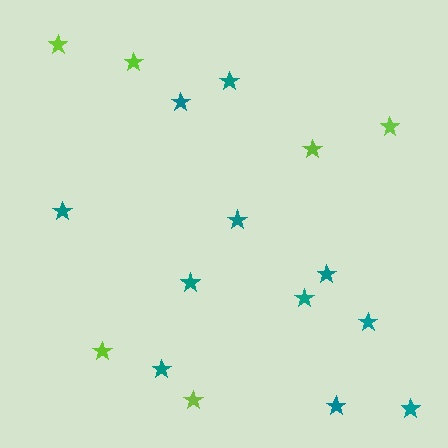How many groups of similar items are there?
There are 2 groups: one group of teal stars (11) and one group of lime stars (6).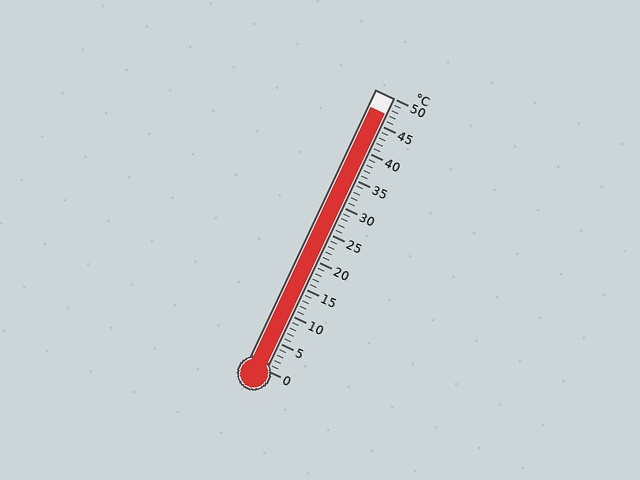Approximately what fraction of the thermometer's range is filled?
The thermometer is filled to approximately 95% of its range.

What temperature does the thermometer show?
The thermometer shows approximately 47°C.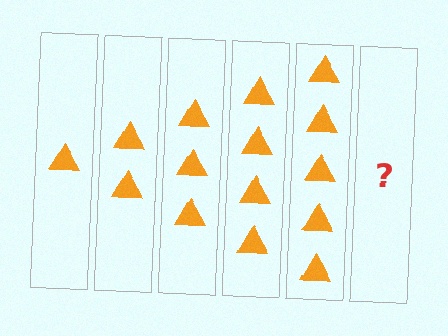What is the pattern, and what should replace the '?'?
The pattern is that each step adds one more triangle. The '?' should be 6 triangles.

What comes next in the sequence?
The next element should be 6 triangles.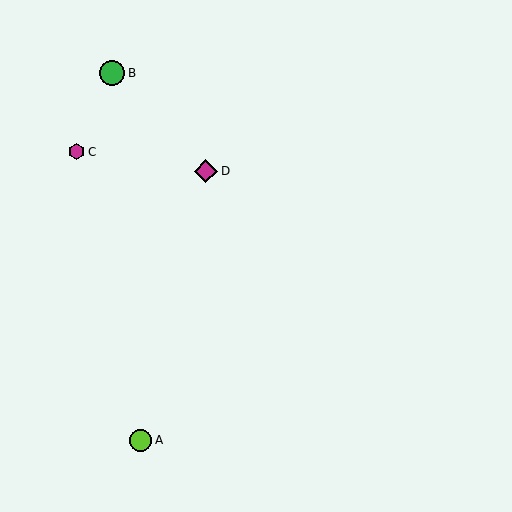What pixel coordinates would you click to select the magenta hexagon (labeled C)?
Click at (77, 152) to select the magenta hexagon C.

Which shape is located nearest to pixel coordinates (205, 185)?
The magenta diamond (labeled D) at (206, 171) is nearest to that location.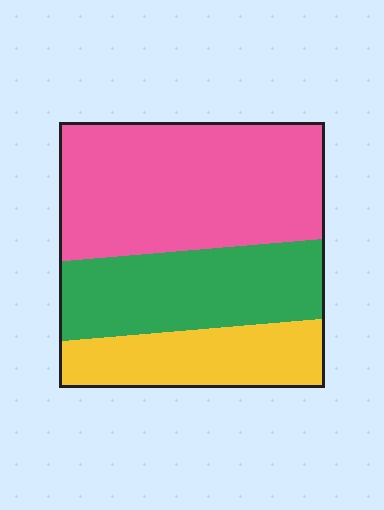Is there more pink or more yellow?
Pink.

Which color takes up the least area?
Yellow, at roughly 20%.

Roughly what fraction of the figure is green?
Green takes up between a sixth and a third of the figure.